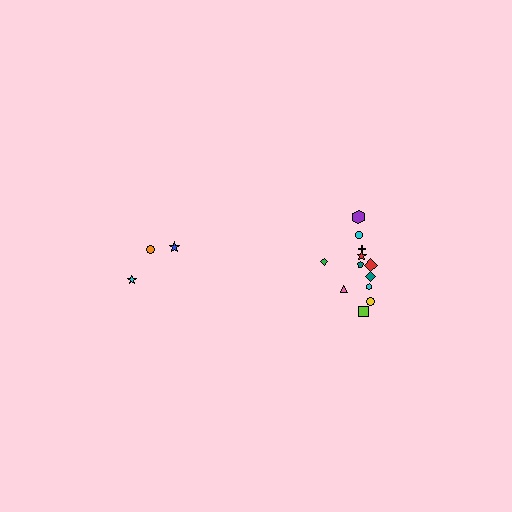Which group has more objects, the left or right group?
The right group.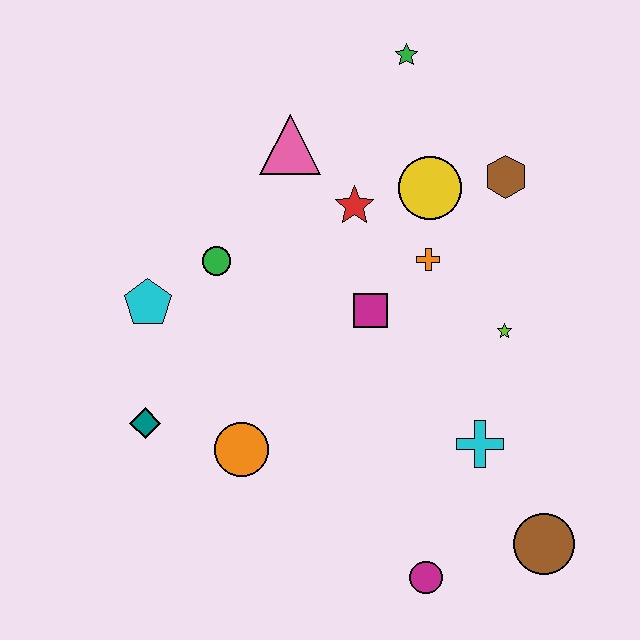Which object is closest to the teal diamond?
The orange circle is closest to the teal diamond.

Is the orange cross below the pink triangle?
Yes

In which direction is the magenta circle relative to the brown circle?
The magenta circle is to the left of the brown circle.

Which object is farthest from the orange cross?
The teal diamond is farthest from the orange cross.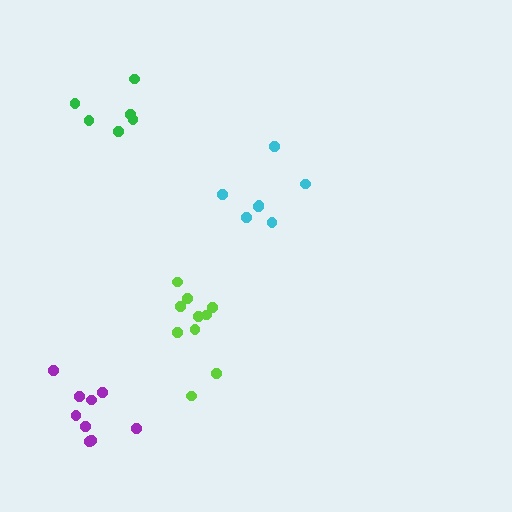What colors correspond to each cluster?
The clusters are colored: lime, cyan, purple, green.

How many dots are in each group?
Group 1: 10 dots, Group 2: 7 dots, Group 3: 9 dots, Group 4: 6 dots (32 total).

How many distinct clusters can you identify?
There are 4 distinct clusters.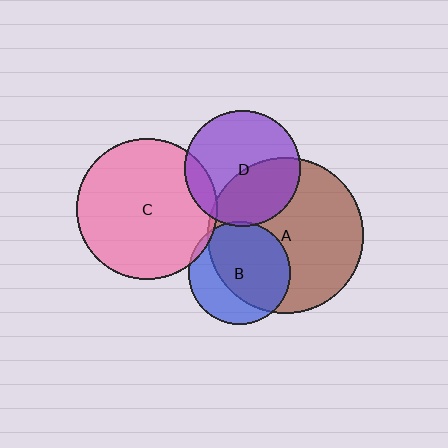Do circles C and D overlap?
Yes.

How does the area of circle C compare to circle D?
Approximately 1.5 times.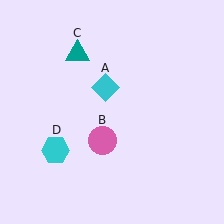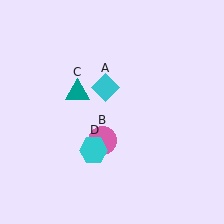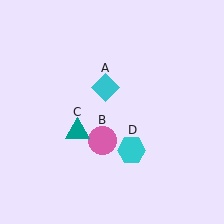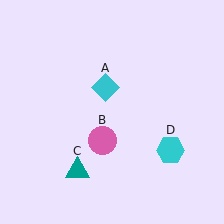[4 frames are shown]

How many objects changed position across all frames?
2 objects changed position: teal triangle (object C), cyan hexagon (object D).